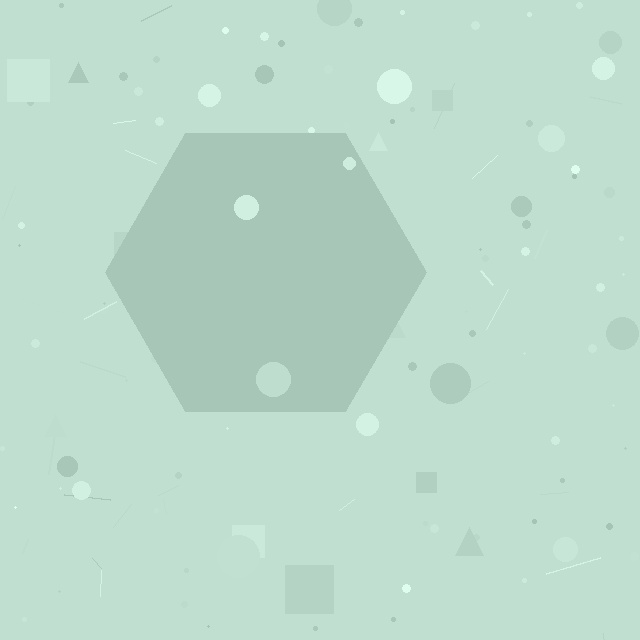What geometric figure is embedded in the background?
A hexagon is embedded in the background.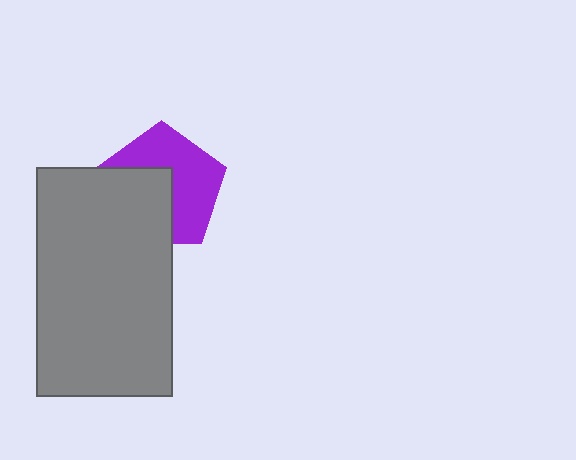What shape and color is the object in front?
The object in front is a gray rectangle.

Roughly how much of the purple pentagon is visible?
About half of it is visible (roughly 56%).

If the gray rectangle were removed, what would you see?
You would see the complete purple pentagon.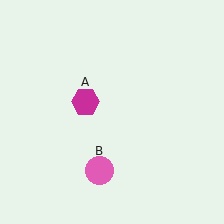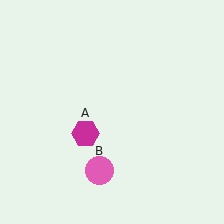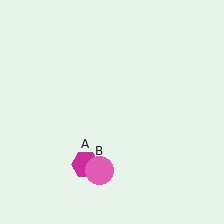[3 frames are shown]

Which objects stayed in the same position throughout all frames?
Pink circle (object B) remained stationary.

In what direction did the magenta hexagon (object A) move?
The magenta hexagon (object A) moved down.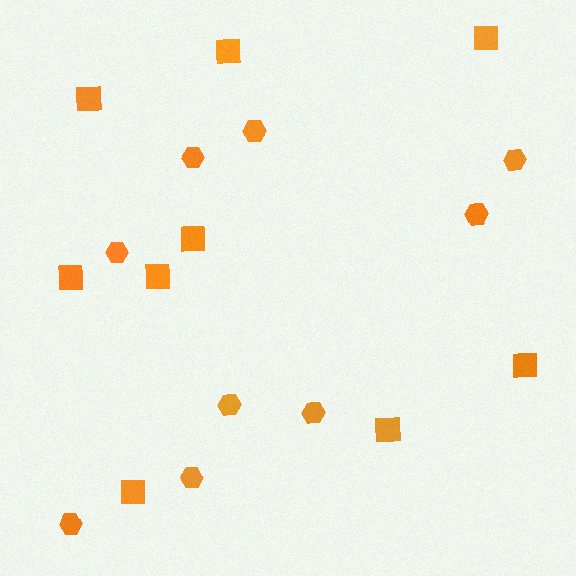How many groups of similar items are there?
There are 2 groups: one group of hexagons (9) and one group of squares (9).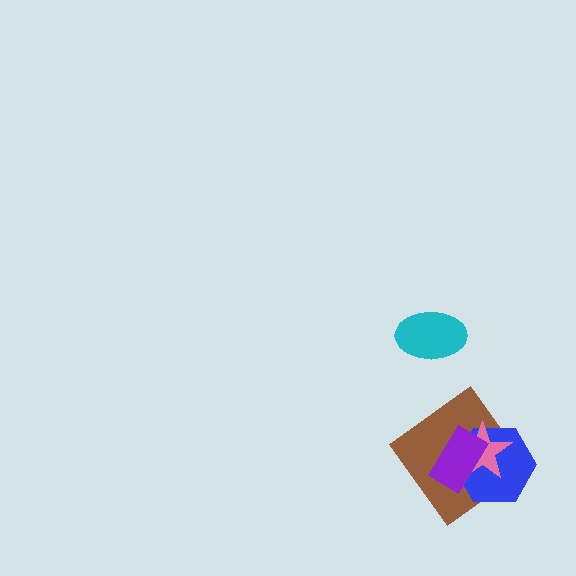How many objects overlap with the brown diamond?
3 objects overlap with the brown diamond.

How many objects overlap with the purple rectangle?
3 objects overlap with the purple rectangle.